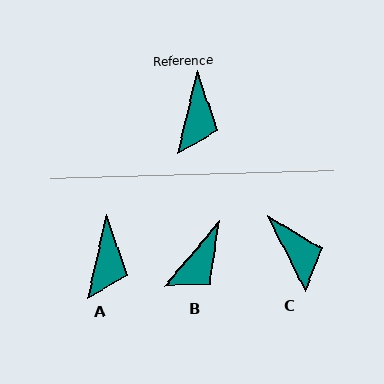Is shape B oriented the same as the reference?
No, it is off by about 27 degrees.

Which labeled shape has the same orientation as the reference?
A.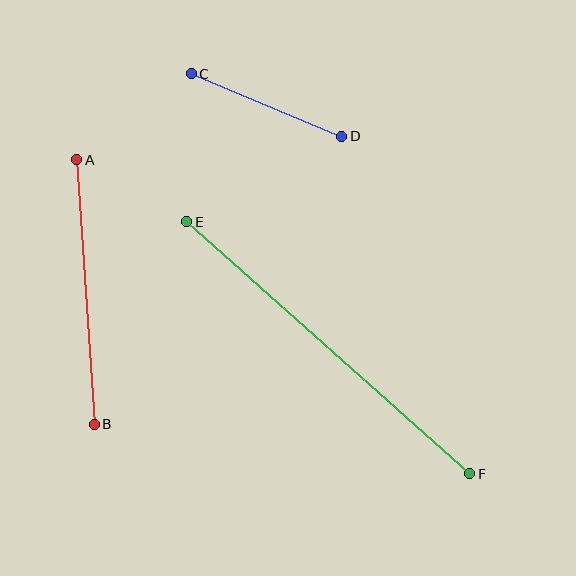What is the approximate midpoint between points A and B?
The midpoint is at approximately (86, 292) pixels.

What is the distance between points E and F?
The distance is approximately 379 pixels.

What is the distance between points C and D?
The distance is approximately 163 pixels.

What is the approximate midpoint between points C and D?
The midpoint is at approximately (267, 105) pixels.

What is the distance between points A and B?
The distance is approximately 265 pixels.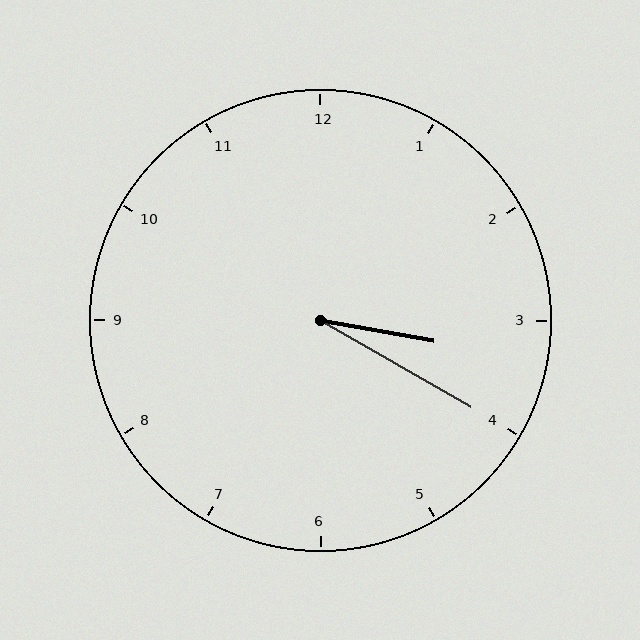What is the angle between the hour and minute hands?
Approximately 20 degrees.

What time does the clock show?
3:20.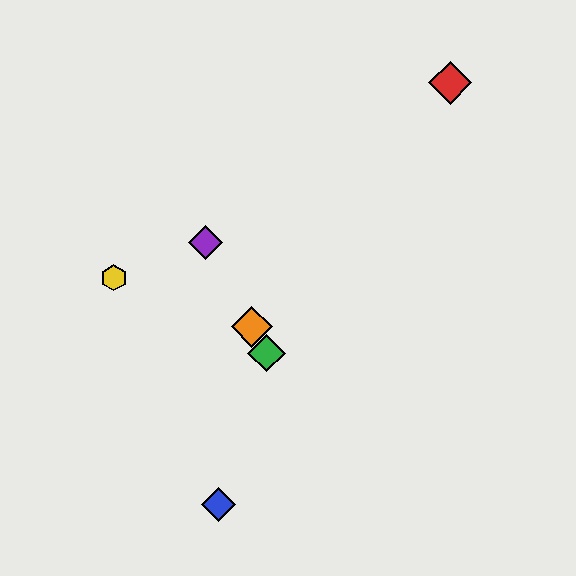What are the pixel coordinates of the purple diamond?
The purple diamond is at (205, 242).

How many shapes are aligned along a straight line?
3 shapes (the green diamond, the purple diamond, the orange diamond) are aligned along a straight line.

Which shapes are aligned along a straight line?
The green diamond, the purple diamond, the orange diamond are aligned along a straight line.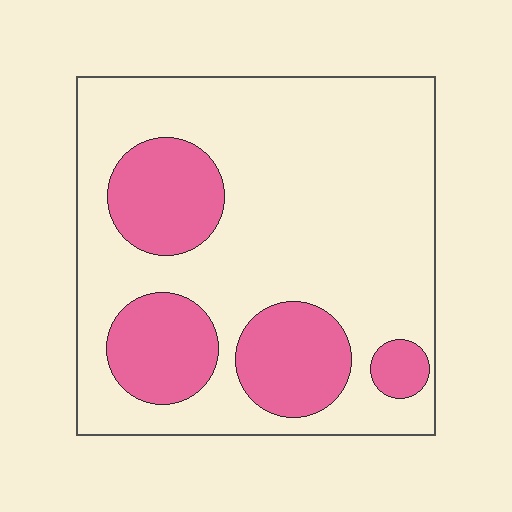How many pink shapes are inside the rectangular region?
4.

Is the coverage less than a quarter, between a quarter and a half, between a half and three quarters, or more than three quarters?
Between a quarter and a half.